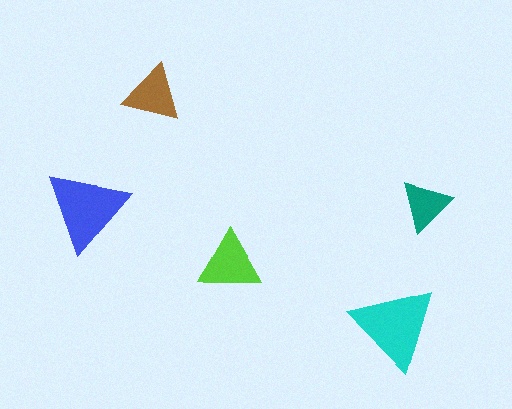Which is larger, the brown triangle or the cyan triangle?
The cyan one.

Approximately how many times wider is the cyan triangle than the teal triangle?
About 1.5 times wider.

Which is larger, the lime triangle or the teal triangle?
The lime one.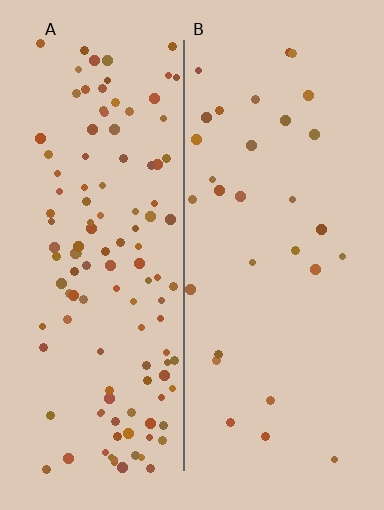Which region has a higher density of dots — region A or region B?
A (the left).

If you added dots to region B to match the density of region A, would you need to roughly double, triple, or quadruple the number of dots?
Approximately quadruple.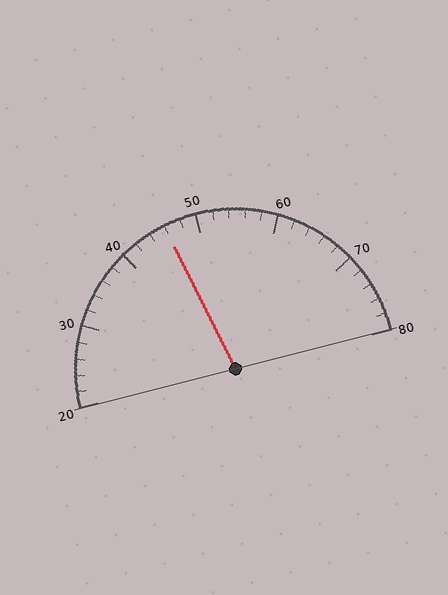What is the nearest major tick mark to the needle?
The nearest major tick mark is 50.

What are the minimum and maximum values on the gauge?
The gauge ranges from 20 to 80.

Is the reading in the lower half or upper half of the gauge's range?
The reading is in the lower half of the range (20 to 80).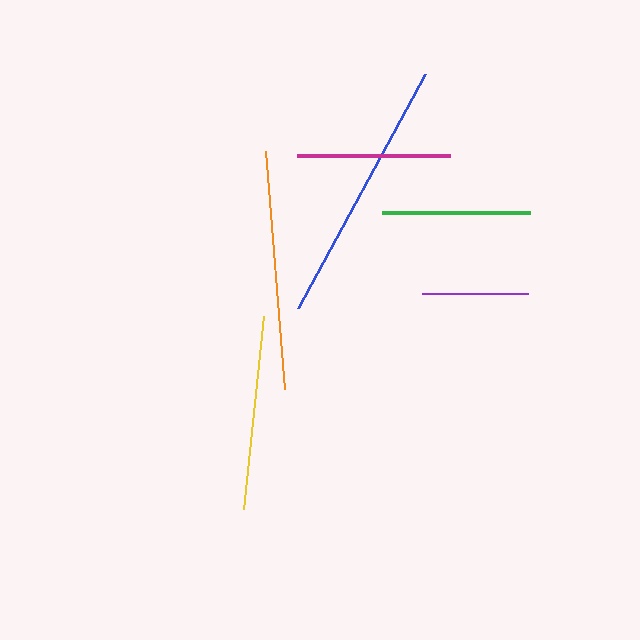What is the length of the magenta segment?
The magenta segment is approximately 154 pixels long.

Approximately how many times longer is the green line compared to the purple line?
The green line is approximately 1.4 times the length of the purple line.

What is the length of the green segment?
The green segment is approximately 148 pixels long.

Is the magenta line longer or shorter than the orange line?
The orange line is longer than the magenta line.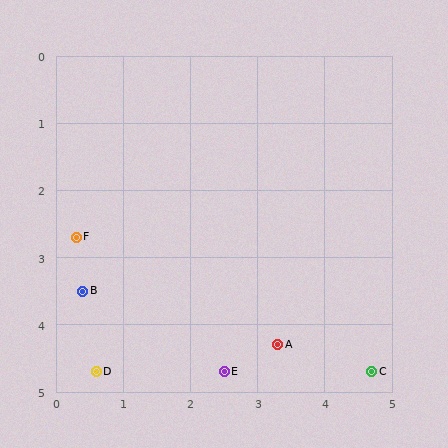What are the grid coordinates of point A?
Point A is at approximately (3.3, 4.3).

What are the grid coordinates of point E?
Point E is at approximately (2.5, 4.7).